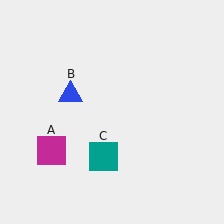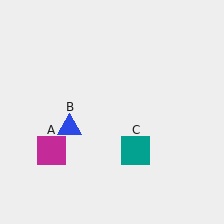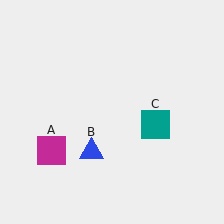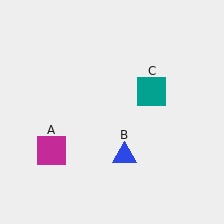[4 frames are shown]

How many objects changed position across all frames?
2 objects changed position: blue triangle (object B), teal square (object C).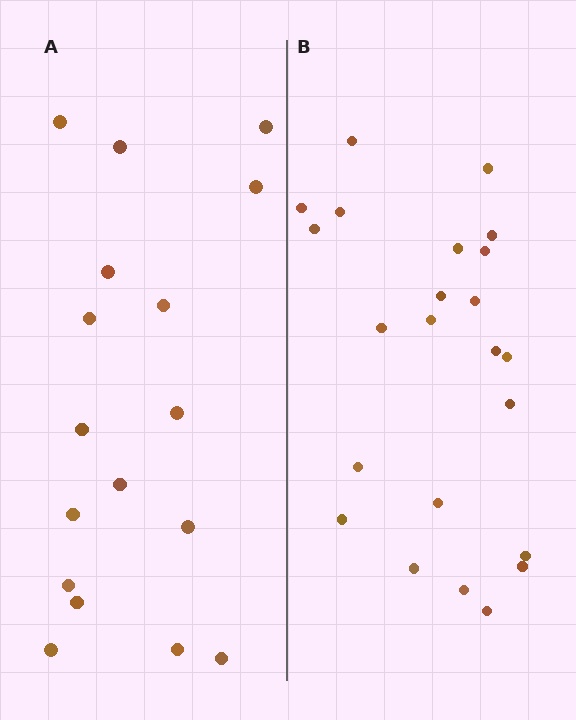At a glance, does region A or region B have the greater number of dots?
Region B (the right region) has more dots.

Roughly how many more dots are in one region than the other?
Region B has about 6 more dots than region A.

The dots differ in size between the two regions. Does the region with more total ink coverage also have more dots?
No. Region A has more total ink coverage because its dots are larger, but region B actually contains more individual dots. Total area can be misleading — the number of items is what matters here.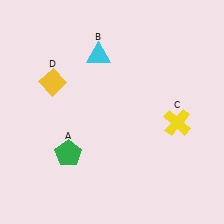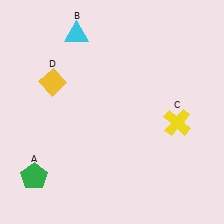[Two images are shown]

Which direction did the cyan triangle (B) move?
The cyan triangle (B) moved left.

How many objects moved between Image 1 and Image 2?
2 objects moved between the two images.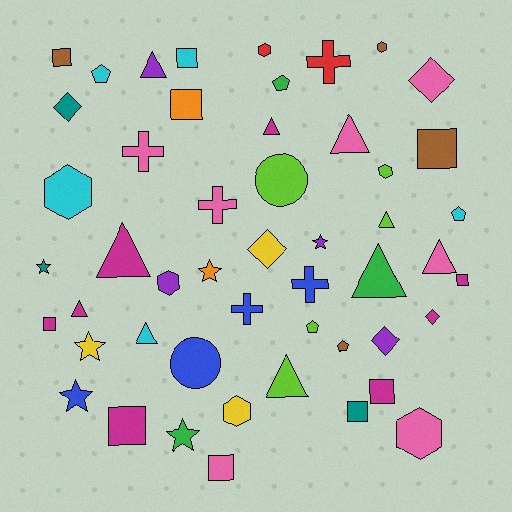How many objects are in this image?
There are 50 objects.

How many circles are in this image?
There are 2 circles.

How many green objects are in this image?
There are 3 green objects.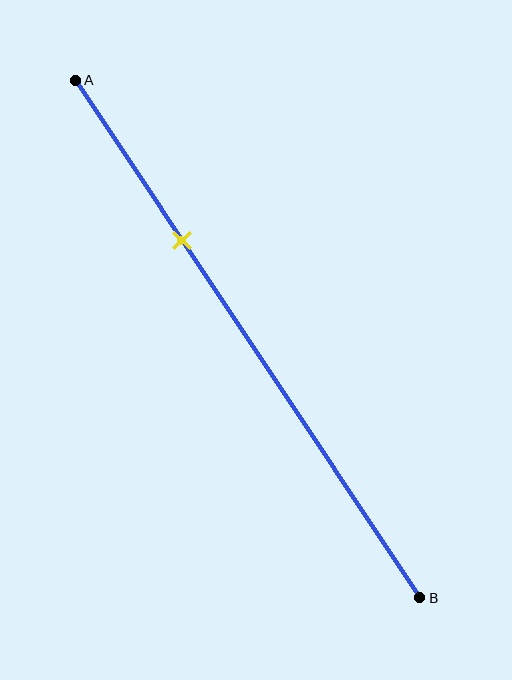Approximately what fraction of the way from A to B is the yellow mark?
The yellow mark is approximately 30% of the way from A to B.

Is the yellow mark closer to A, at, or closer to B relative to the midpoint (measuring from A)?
The yellow mark is closer to point A than the midpoint of segment AB.